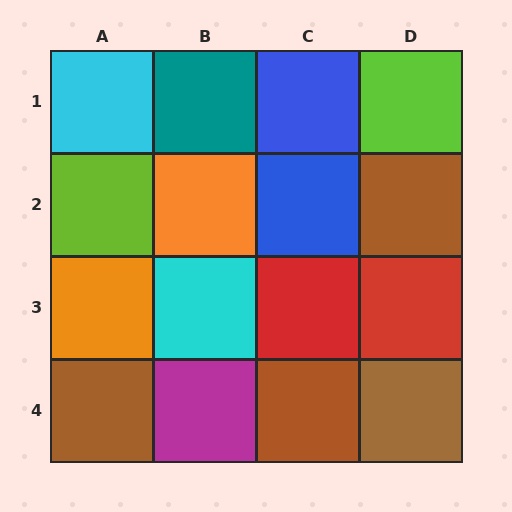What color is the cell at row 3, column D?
Red.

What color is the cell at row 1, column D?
Lime.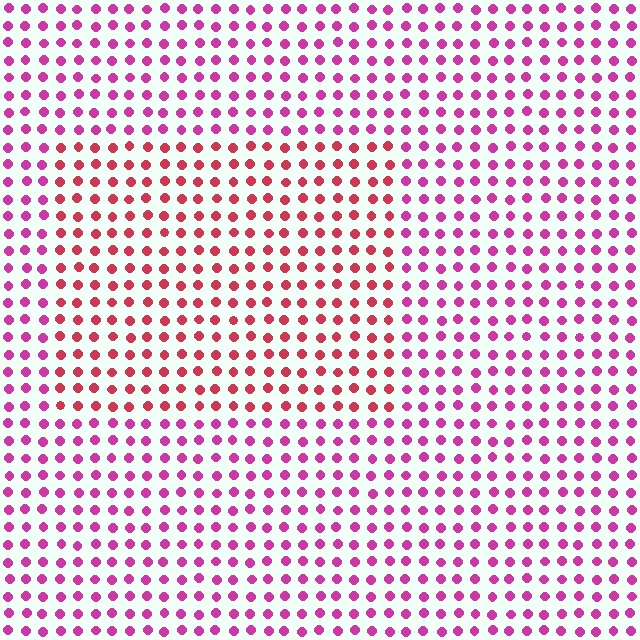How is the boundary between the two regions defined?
The boundary is defined purely by a slight shift in hue (about 31 degrees). Spacing, size, and orientation are identical on both sides.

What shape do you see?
I see a rectangle.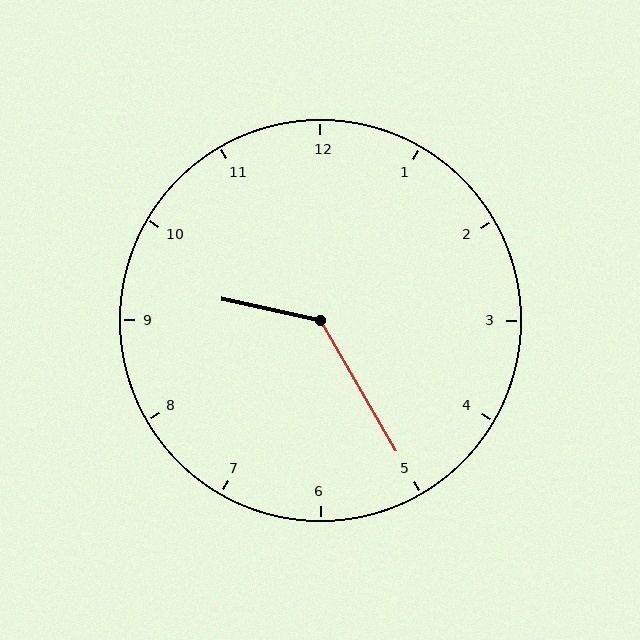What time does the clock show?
9:25.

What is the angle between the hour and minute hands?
Approximately 132 degrees.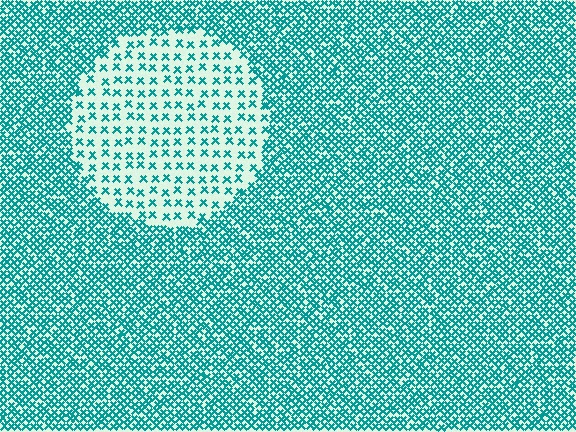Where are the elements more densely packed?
The elements are more densely packed outside the circle boundary.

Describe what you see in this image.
The image contains small teal elements arranged at two different densities. A circle-shaped region is visible where the elements are less densely packed than the surrounding area.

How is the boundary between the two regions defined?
The boundary is defined by a change in element density (approximately 2.9x ratio). All elements are the same color, size, and shape.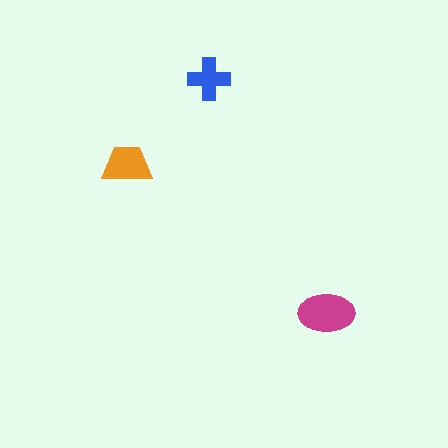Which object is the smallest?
The blue cross.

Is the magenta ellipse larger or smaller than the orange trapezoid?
Larger.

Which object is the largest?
The magenta ellipse.